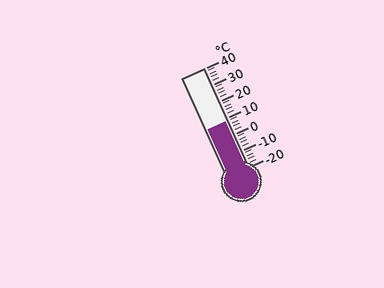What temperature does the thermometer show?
The thermometer shows approximately 8°C.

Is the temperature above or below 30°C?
The temperature is below 30°C.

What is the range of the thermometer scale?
The thermometer scale ranges from -20°C to 40°C.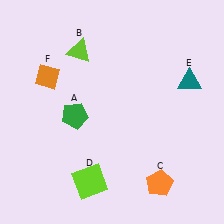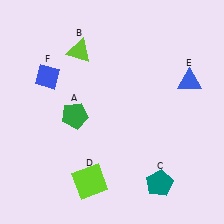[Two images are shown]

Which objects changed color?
C changed from orange to teal. E changed from teal to blue. F changed from orange to blue.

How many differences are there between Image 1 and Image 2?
There are 3 differences between the two images.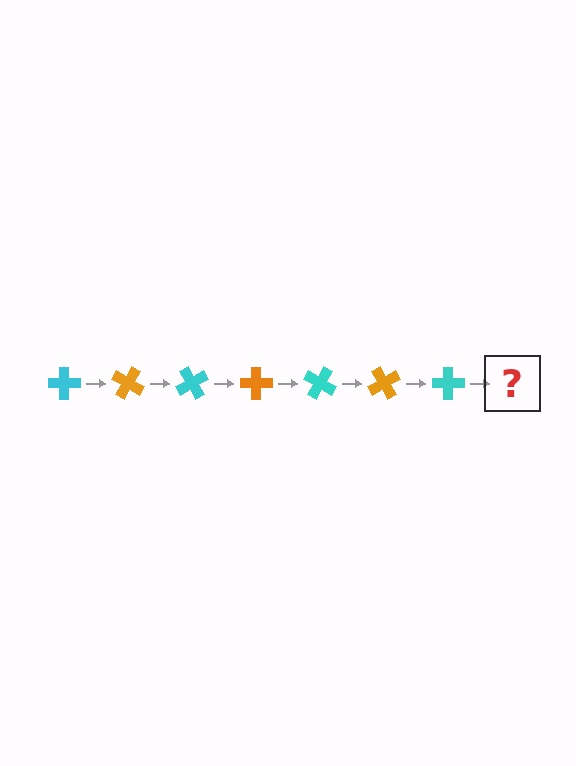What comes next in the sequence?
The next element should be an orange cross, rotated 210 degrees from the start.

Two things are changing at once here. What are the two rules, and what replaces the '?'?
The two rules are that it rotates 30 degrees each step and the color cycles through cyan and orange. The '?' should be an orange cross, rotated 210 degrees from the start.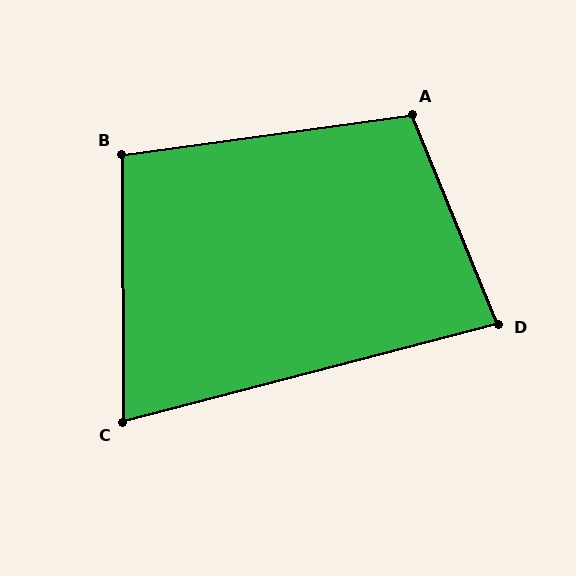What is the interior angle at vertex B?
Approximately 98 degrees (obtuse).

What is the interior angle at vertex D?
Approximately 82 degrees (acute).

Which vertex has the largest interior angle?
A, at approximately 104 degrees.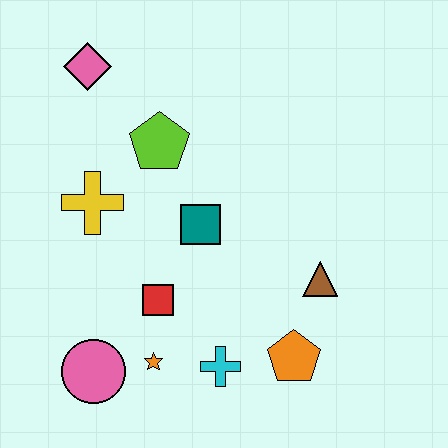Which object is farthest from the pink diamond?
The orange pentagon is farthest from the pink diamond.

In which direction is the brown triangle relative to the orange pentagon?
The brown triangle is above the orange pentagon.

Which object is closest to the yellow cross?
The lime pentagon is closest to the yellow cross.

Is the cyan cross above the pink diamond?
No